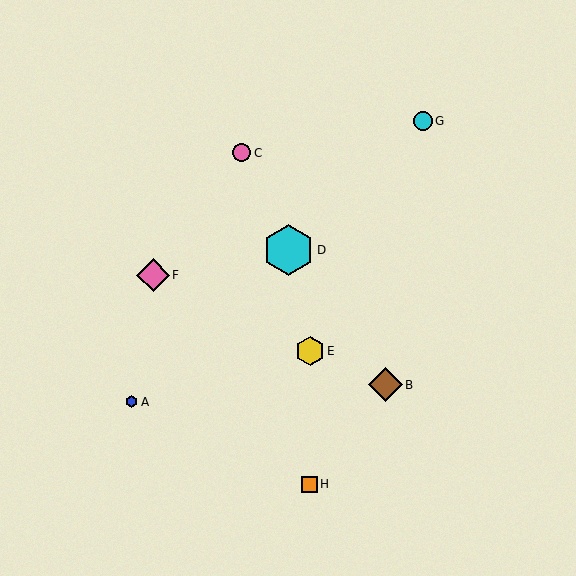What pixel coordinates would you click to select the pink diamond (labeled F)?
Click at (153, 275) to select the pink diamond F.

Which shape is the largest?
The cyan hexagon (labeled D) is the largest.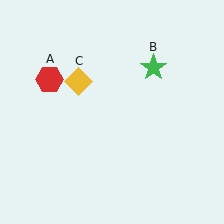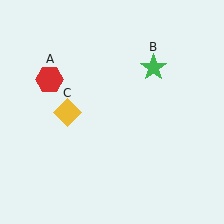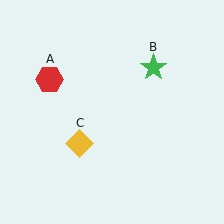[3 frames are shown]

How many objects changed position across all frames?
1 object changed position: yellow diamond (object C).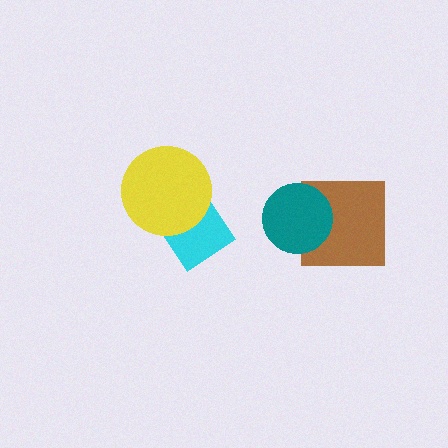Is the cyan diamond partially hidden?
Yes, it is partially covered by another shape.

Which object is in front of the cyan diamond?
The yellow circle is in front of the cyan diamond.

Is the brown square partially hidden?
Yes, it is partially covered by another shape.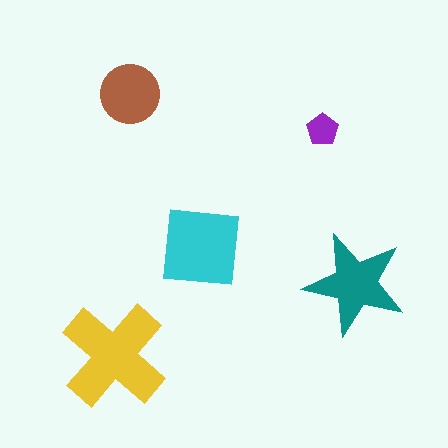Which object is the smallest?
The purple pentagon.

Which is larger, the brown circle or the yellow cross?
The yellow cross.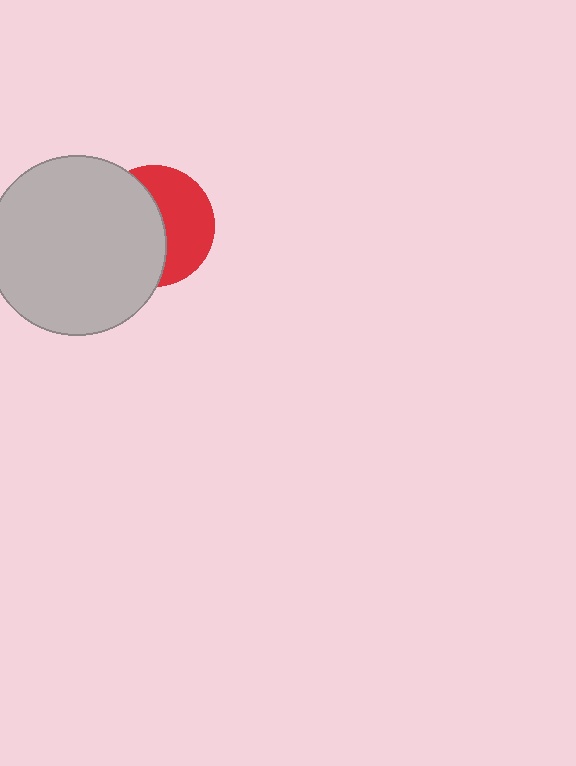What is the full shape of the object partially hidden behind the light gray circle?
The partially hidden object is a red circle.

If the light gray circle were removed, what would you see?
You would see the complete red circle.